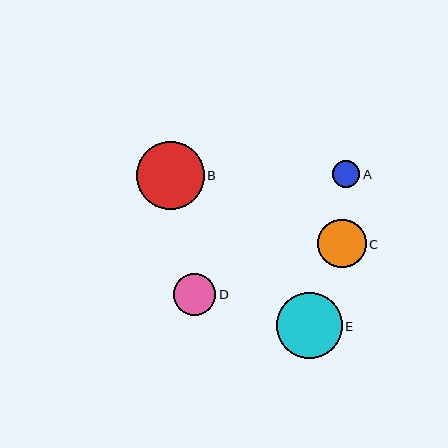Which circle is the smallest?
Circle A is the smallest with a size of approximately 27 pixels.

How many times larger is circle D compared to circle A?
Circle D is approximately 1.6 times the size of circle A.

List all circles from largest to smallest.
From largest to smallest: B, E, C, D, A.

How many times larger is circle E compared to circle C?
Circle E is approximately 1.4 times the size of circle C.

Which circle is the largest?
Circle B is the largest with a size of approximately 68 pixels.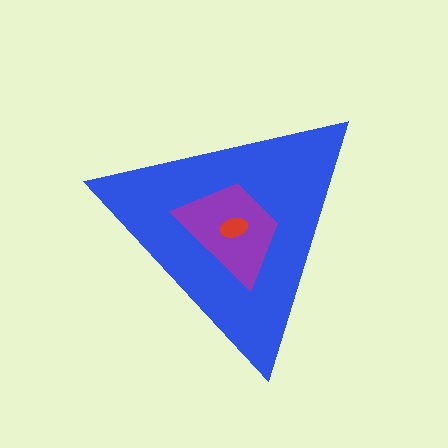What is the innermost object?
The red ellipse.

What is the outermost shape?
The blue triangle.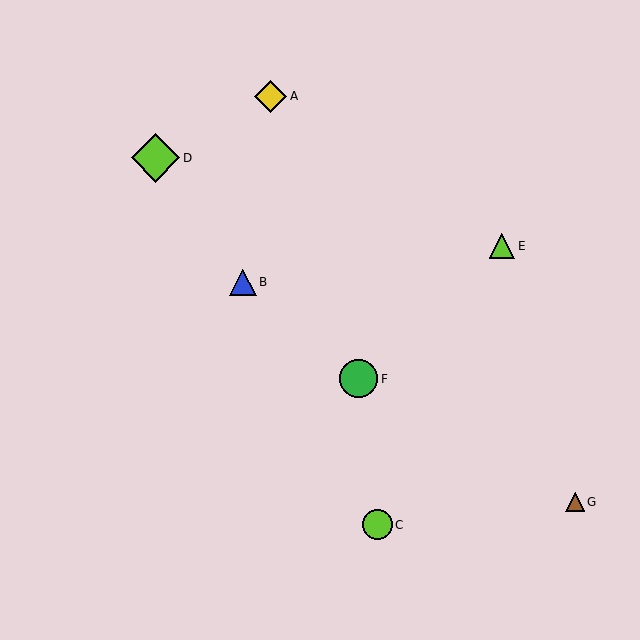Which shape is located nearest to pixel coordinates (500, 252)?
The lime triangle (labeled E) at (502, 246) is nearest to that location.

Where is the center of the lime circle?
The center of the lime circle is at (377, 525).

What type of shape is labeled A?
Shape A is a yellow diamond.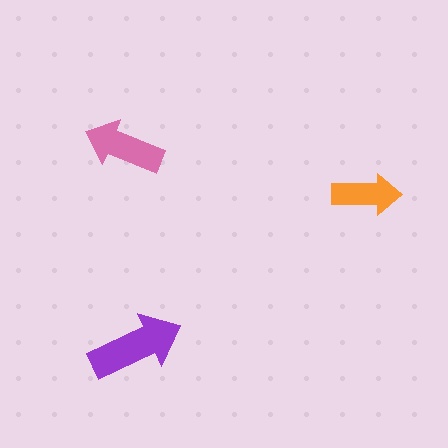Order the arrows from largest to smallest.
the purple one, the pink one, the orange one.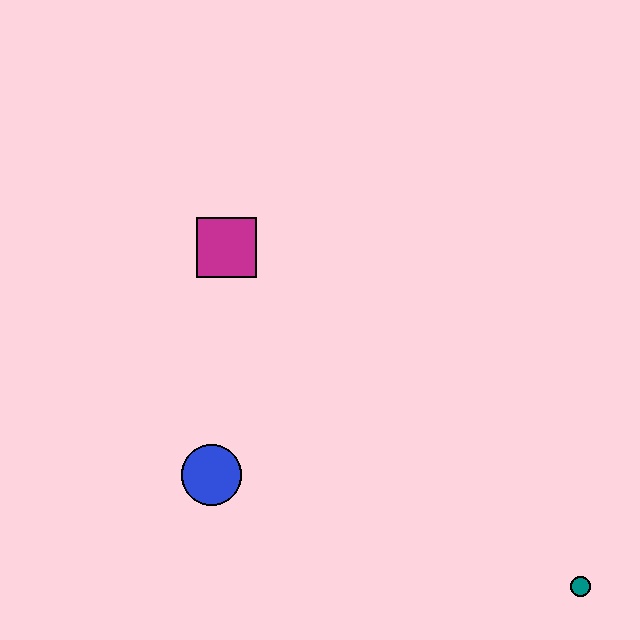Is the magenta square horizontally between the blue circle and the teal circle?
Yes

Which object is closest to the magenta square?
The blue circle is closest to the magenta square.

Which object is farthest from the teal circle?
The magenta square is farthest from the teal circle.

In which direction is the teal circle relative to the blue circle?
The teal circle is to the right of the blue circle.